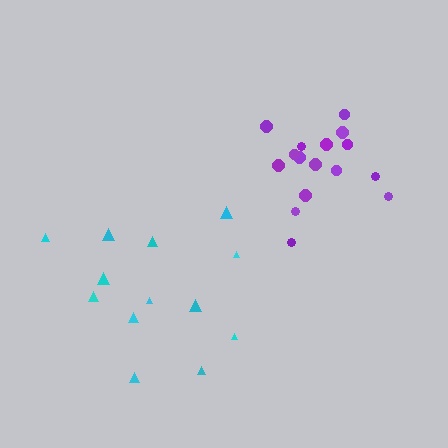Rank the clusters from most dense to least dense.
purple, cyan.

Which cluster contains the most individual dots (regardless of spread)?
Purple (16).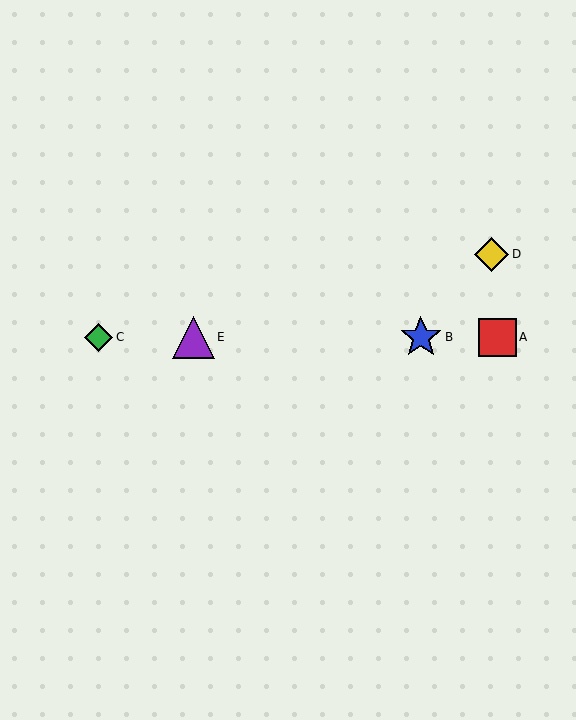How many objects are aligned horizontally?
4 objects (A, B, C, E) are aligned horizontally.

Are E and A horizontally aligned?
Yes, both are at y≈337.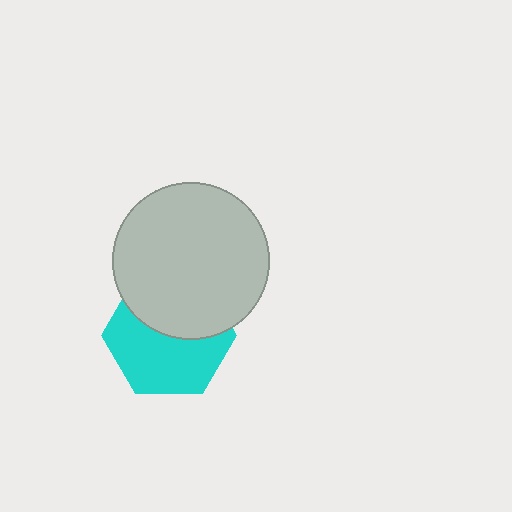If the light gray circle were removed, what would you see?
You would see the complete cyan hexagon.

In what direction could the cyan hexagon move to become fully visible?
The cyan hexagon could move down. That would shift it out from behind the light gray circle entirely.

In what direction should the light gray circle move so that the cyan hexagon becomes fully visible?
The light gray circle should move up. That is the shortest direction to clear the overlap and leave the cyan hexagon fully visible.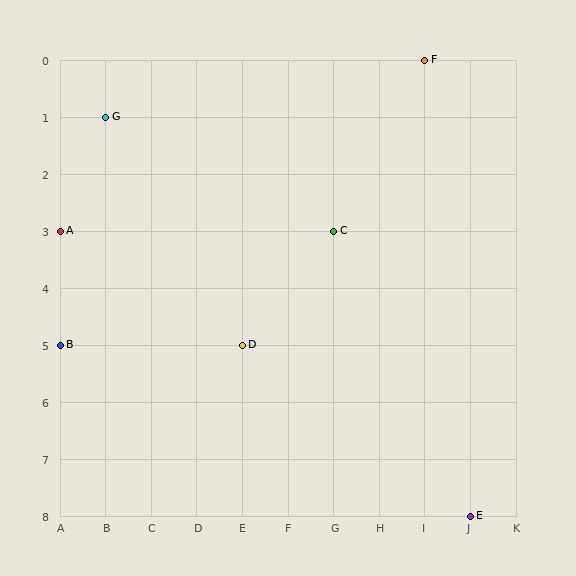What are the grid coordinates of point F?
Point F is at grid coordinates (I, 0).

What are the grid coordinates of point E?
Point E is at grid coordinates (J, 8).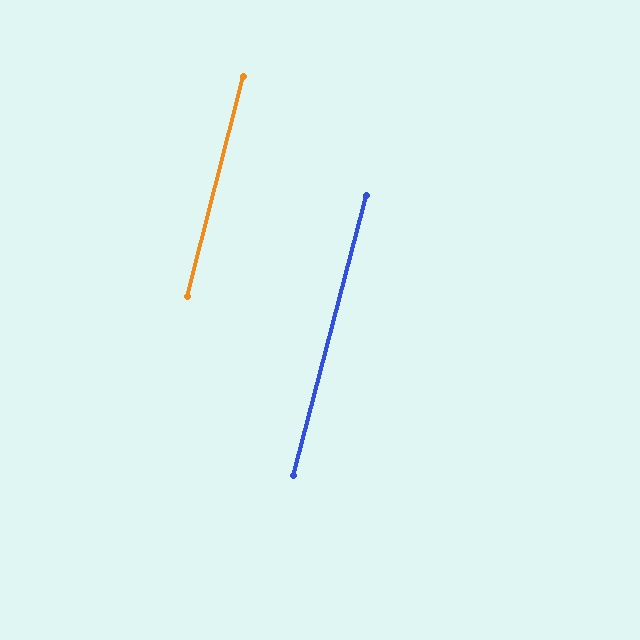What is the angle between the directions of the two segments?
Approximately 0 degrees.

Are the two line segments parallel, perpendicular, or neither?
Parallel — their directions differ by only 0.3°.